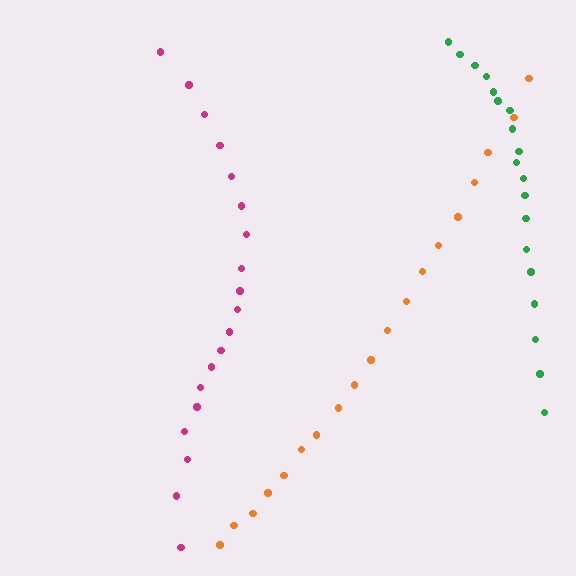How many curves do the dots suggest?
There are 3 distinct paths.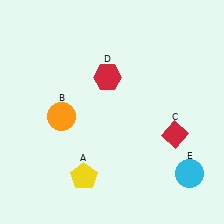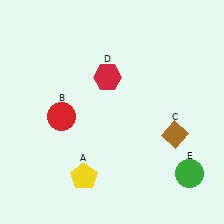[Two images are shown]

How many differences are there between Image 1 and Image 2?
There are 3 differences between the two images.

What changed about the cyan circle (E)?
In Image 1, E is cyan. In Image 2, it changed to green.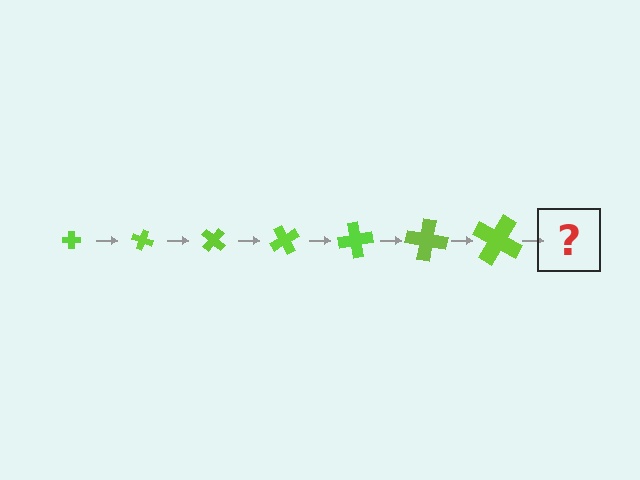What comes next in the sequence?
The next element should be a cross, larger than the previous one and rotated 140 degrees from the start.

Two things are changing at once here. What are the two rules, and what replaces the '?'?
The two rules are that the cross grows larger each step and it rotates 20 degrees each step. The '?' should be a cross, larger than the previous one and rotated 140 degrees from the start.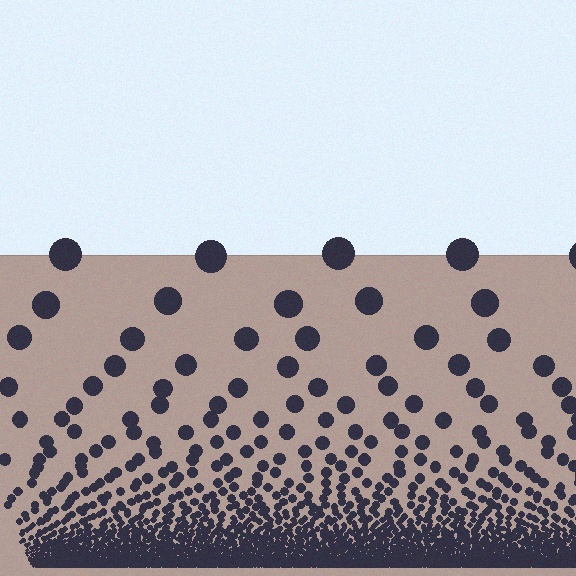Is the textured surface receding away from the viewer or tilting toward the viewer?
The surface appears to tilt toward the viewer. Texture elements get larger and sparser toward the top.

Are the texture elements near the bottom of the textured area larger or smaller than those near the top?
Smaller. The gradient is inverted — elements near the bottom are smaller and denser.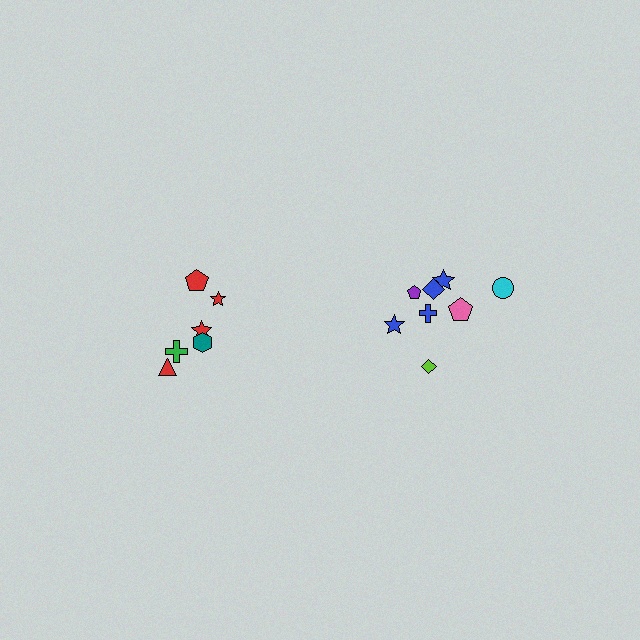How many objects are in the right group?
There are 8 objects.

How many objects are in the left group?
There are 6 objects.